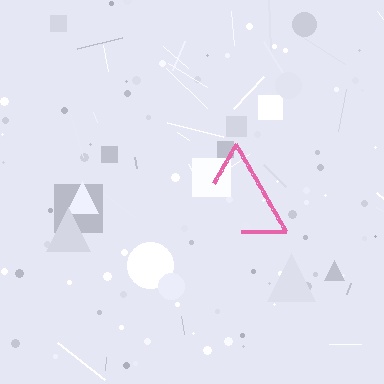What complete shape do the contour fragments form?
The contour fragments form a triangle.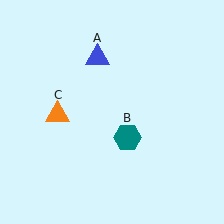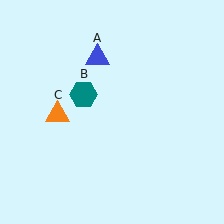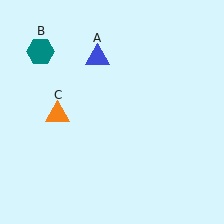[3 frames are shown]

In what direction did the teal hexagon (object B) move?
The teal hexagon (object B) moved up and to the left.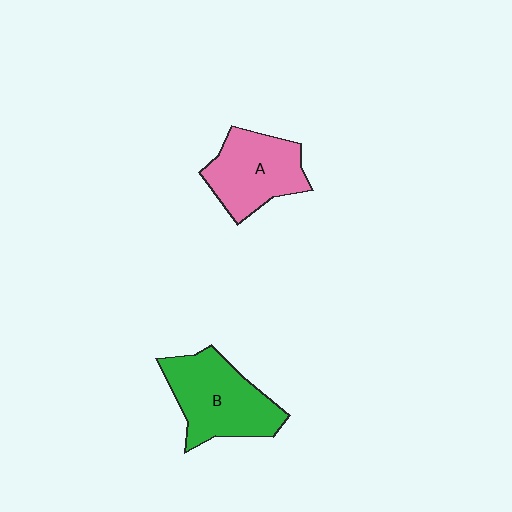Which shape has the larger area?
Shape B (green).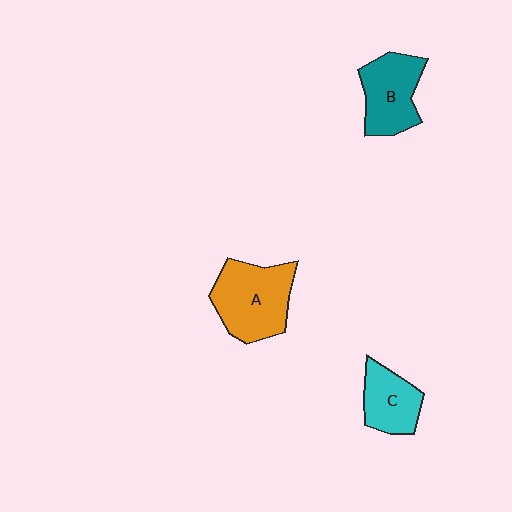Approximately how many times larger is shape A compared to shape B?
Approximately 1.3 times.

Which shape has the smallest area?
Shape C (cyan).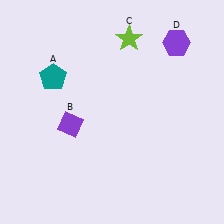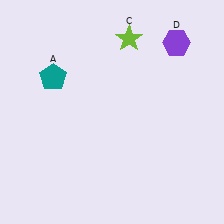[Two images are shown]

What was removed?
The purple diamond (B) was removed in Image 2.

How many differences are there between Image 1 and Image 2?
There is 1 difference between the two images.